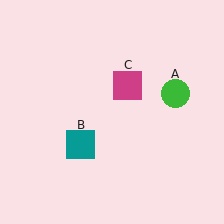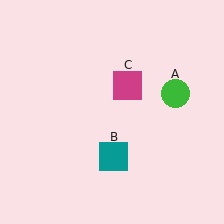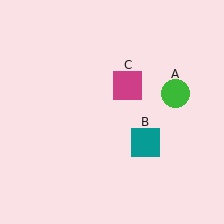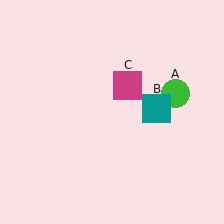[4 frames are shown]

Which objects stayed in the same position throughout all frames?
Green circle (object A) and magenta square (object C) remained stationary.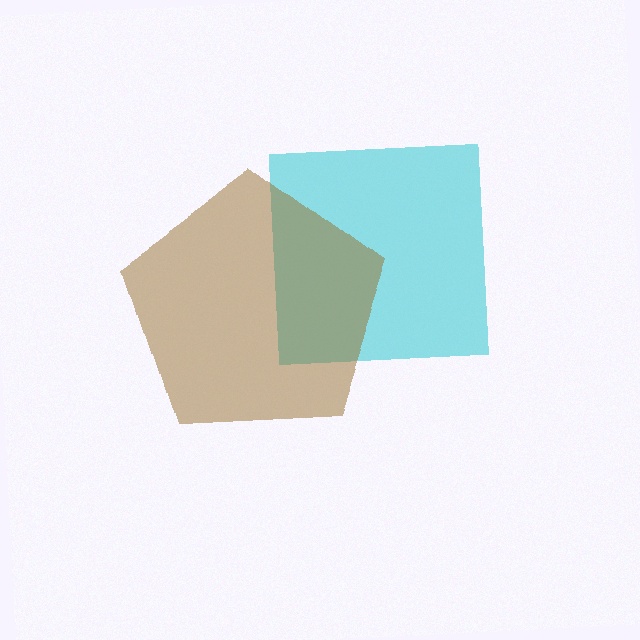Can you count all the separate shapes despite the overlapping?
Yes, there are 2 separate shapes.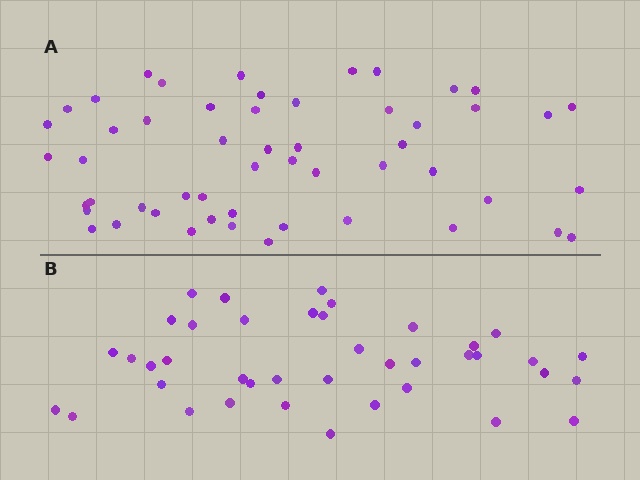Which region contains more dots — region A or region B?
Region A (the top region) has more dots.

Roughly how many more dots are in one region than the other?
Region A has approximately 15 more dots than region B.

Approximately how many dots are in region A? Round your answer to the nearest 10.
About 50 dots. (The exact count is 53, which rounds to 50.)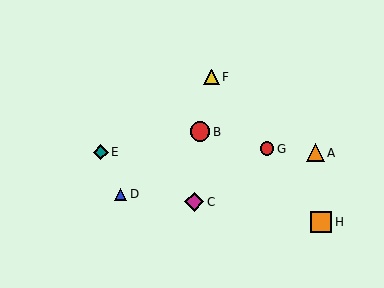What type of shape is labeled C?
Shape C is a magenta diamond.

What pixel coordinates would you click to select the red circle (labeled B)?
Click at (200, 132) to select the red circle B.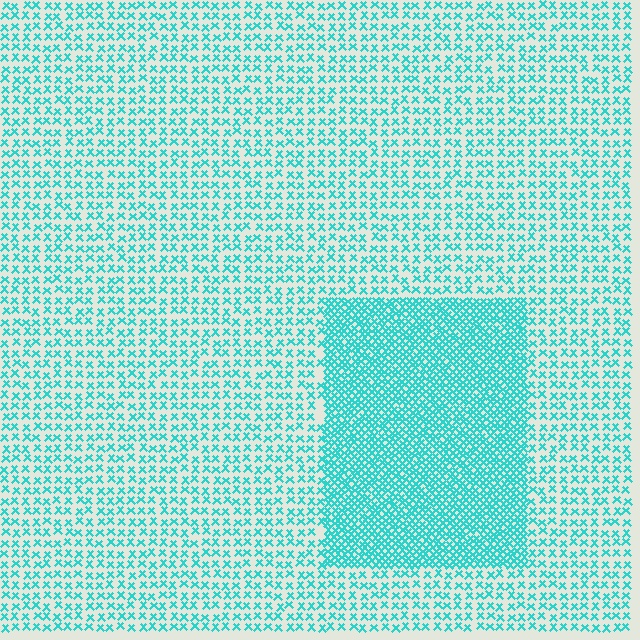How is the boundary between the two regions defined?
The boundary is defined by a change in element density (approximately 2.4x ratio). All elements are the same color, size, and shape.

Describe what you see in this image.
The image contains small cyan elements arranged at two different densities. A rectangle-shaped region is visible where the elements are more densely packed than the surrounding area.